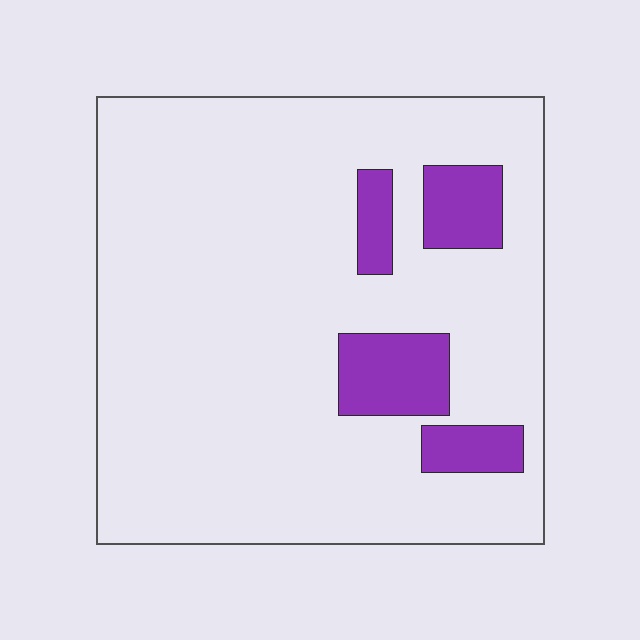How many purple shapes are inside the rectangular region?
4.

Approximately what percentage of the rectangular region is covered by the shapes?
Approximately 10%.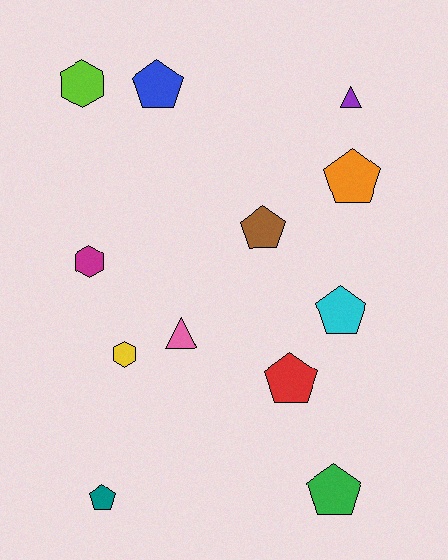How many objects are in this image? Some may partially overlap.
There are 12 objects.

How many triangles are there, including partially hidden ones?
There are 2 triangles.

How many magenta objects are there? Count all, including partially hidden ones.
There is 1 magenta object.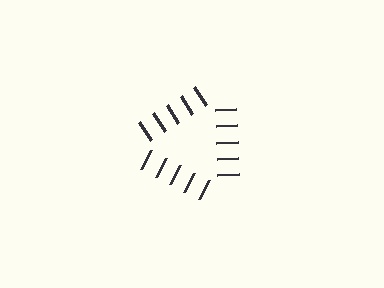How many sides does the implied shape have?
3 sides — the line-ends trace a triangle.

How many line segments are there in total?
15 — 5 along each of the 3 edges.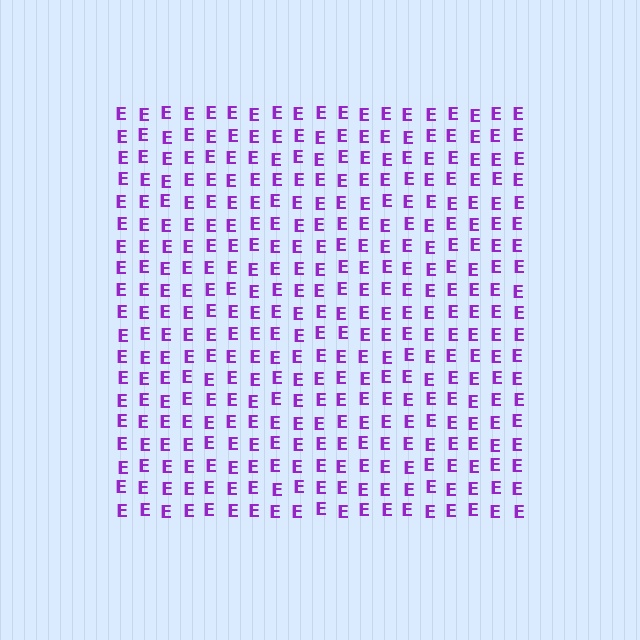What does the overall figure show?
The overall figure shows a square.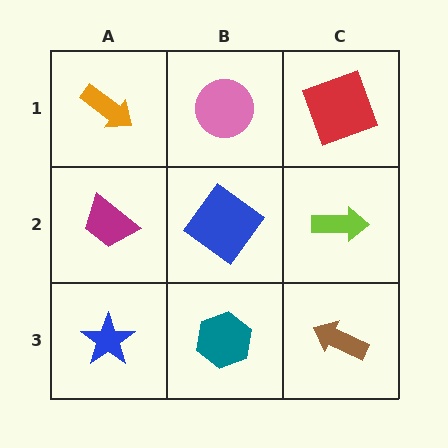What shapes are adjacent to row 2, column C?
A red square (row 1, column C), a brown arrow (row 3, column C), a blue diamond (row 2, column B).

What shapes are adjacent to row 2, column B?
A pink circle (row 1, column B), a teal hexagon (row 3, column B), a magenta trapezoid (row 2, column A), a lime arrow (row 2, column C).